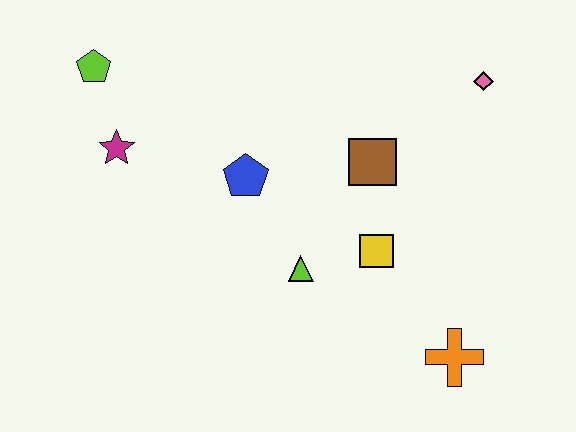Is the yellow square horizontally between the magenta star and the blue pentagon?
No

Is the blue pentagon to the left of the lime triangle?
Yes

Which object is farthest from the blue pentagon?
The orange cross is farthest from the blue pentagon.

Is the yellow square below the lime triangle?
No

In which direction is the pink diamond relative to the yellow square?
The pink diamond is above the yellow square.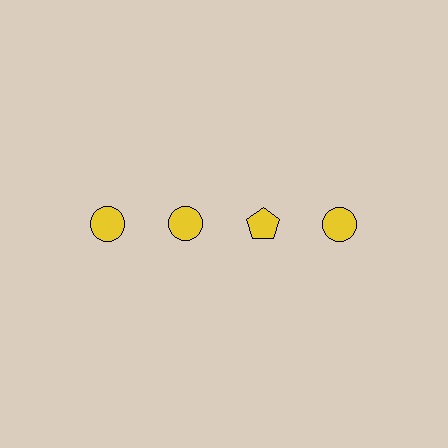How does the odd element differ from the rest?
It has a different shape: pentagon instead of circle.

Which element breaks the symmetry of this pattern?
The yellow pentagon in the top row, center column breaks the symmetry. All other shapes are yellow circles.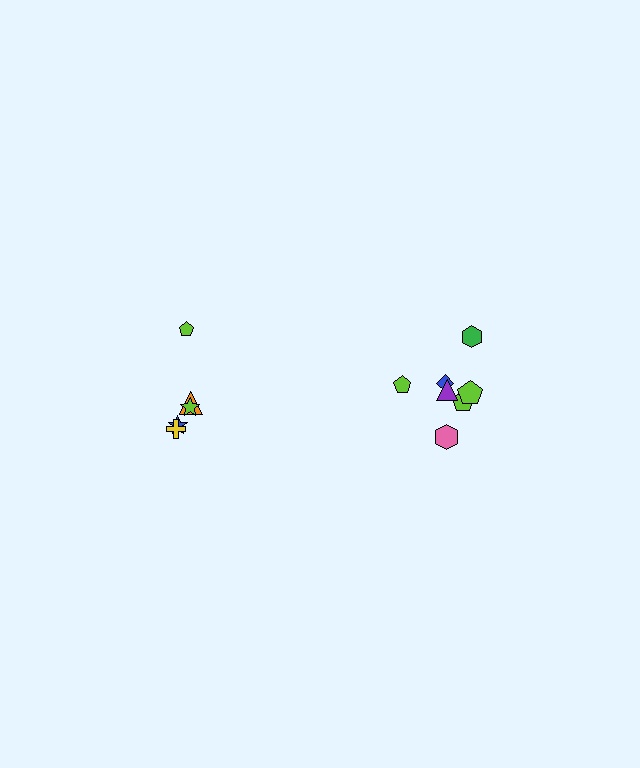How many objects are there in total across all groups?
There are 12 objects.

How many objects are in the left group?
There are 5 objects.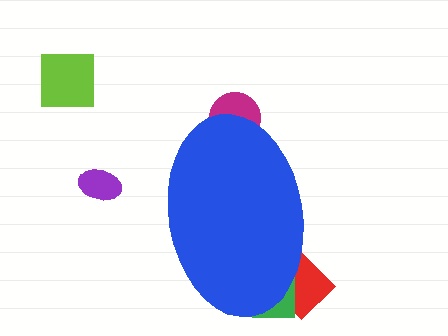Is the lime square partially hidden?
No, the lime square is fully visible.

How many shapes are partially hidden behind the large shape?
3 shapes are partially hidden.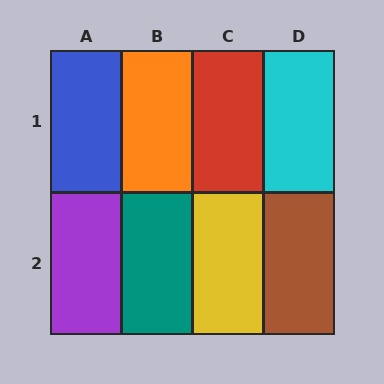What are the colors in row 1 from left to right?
Blue, orange, red, cyan.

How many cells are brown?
1 cell is brown.